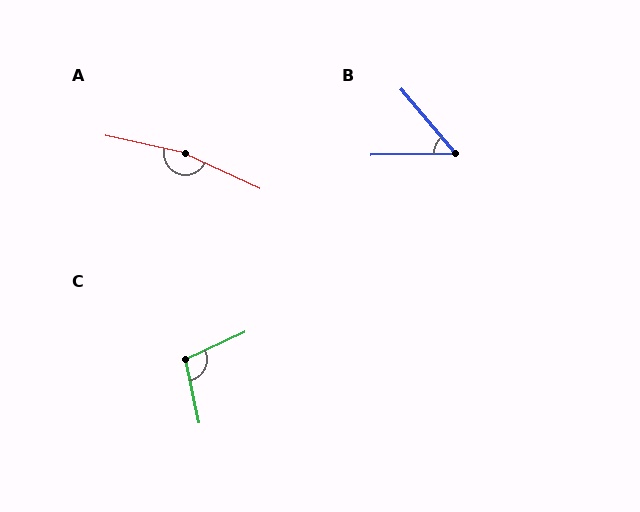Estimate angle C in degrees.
Approximately 102 degrees.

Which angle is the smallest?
B, at approximately 50 degrees.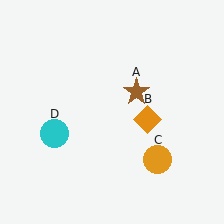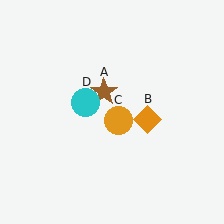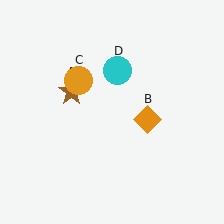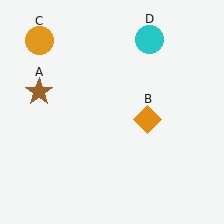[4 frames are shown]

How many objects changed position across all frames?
3 objects changed position: brown star (object A), orange circle (object C), cyan circle (object D).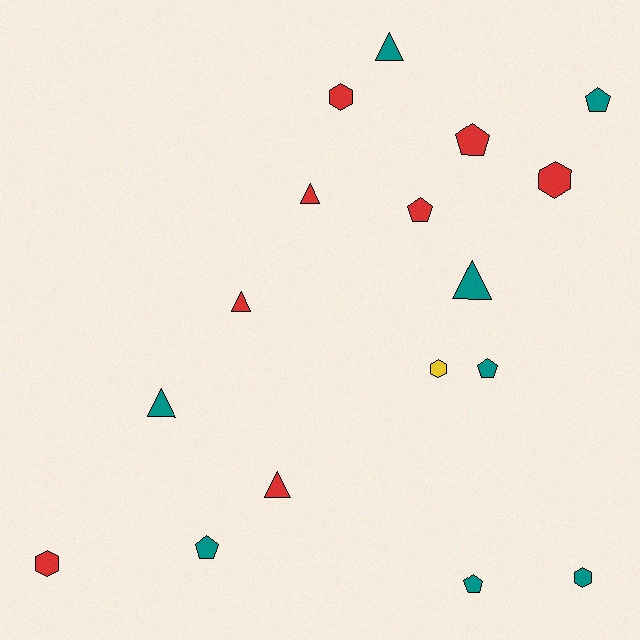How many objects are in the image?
There are 17 objects.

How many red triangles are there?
There are 3 red triangles.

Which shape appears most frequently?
Pentagon, with 6 objects.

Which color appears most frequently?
Red, with 8 objects.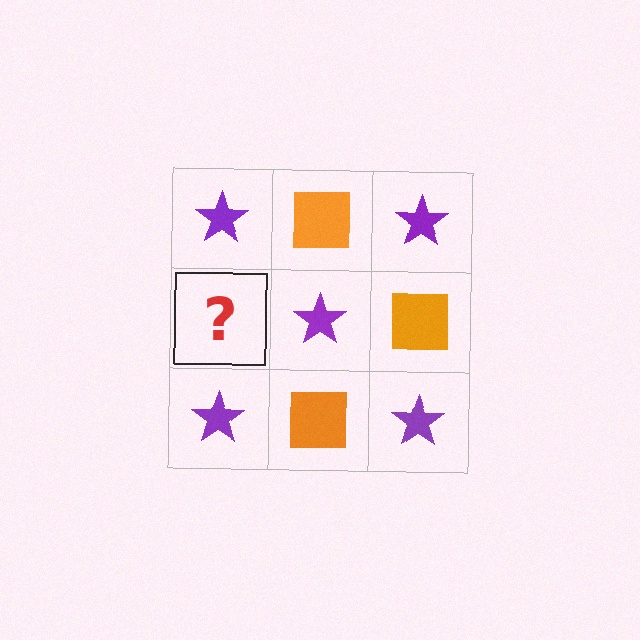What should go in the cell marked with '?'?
The missing cell should contain an orange square.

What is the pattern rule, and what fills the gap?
The rule is that it alternates purple star and orange square in a checkerboard pattern. The gap should be filled with an orange square.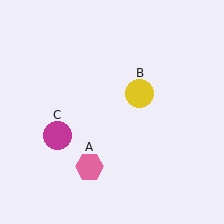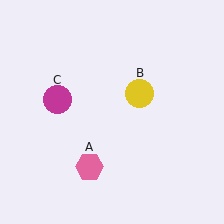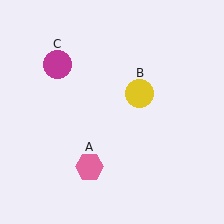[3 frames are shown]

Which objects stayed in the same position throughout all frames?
Pink hexagon (object A) and yellow circle (object B) remained stationary.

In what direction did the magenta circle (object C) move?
The magenta circle (object C) moved up.